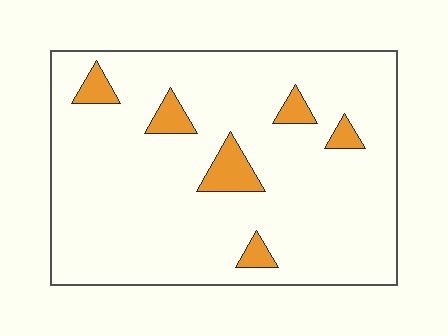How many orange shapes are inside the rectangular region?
6.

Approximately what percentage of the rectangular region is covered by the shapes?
Approximately 10%.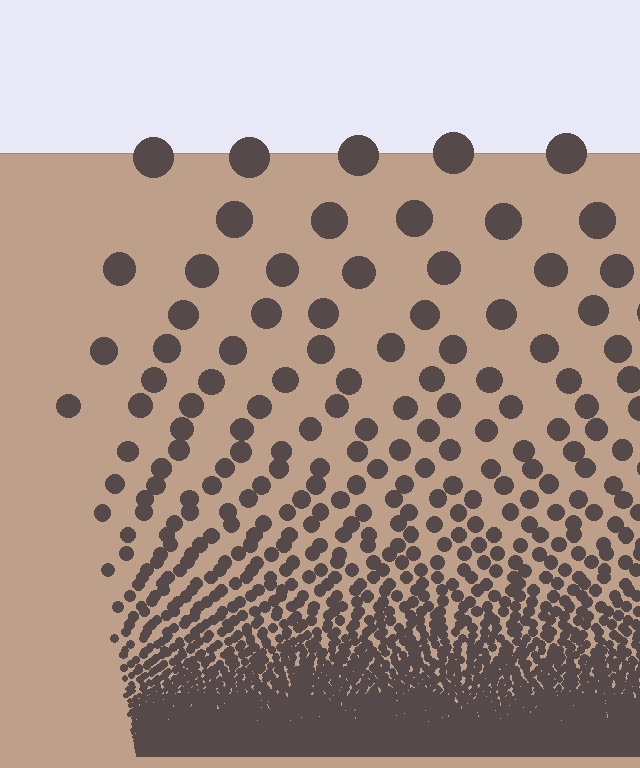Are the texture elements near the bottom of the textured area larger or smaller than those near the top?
Smaller. The gradient is inverted — elements near the bottom are smaller and denser.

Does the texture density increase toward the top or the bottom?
Density increases toward the bottom.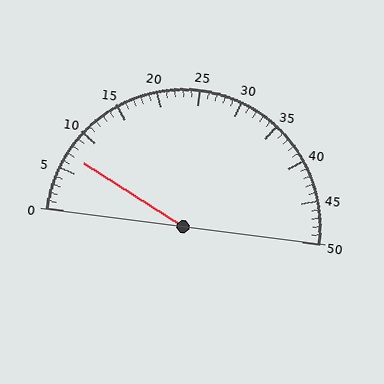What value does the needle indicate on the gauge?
The needle indicates approximately 7.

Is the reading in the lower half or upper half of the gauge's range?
The reading is in the lower half of the range (0 to 50).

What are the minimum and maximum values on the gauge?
The gauge ranges from 0 to 50.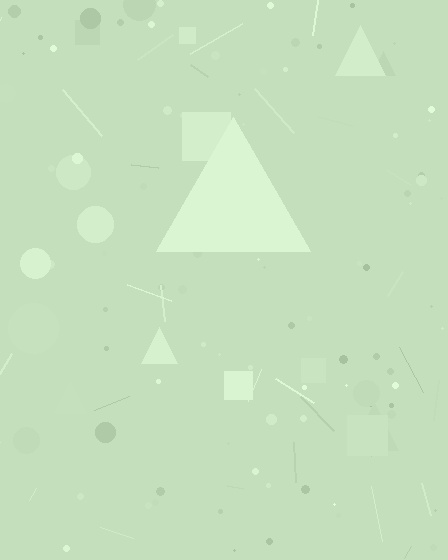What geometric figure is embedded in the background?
A triangle is embedded in the background.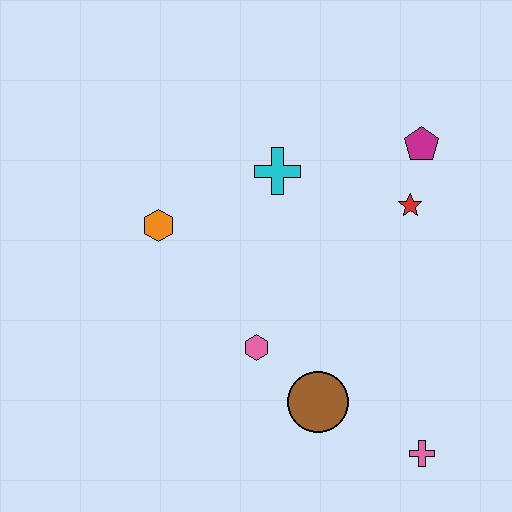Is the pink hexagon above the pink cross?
Yes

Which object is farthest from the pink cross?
The orange hexagon is farthest from the pink cross.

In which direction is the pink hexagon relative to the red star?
The pink hexagon is to the left of the red star.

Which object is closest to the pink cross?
The brown circle is closest to the pink cross.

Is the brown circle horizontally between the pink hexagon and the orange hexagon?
No